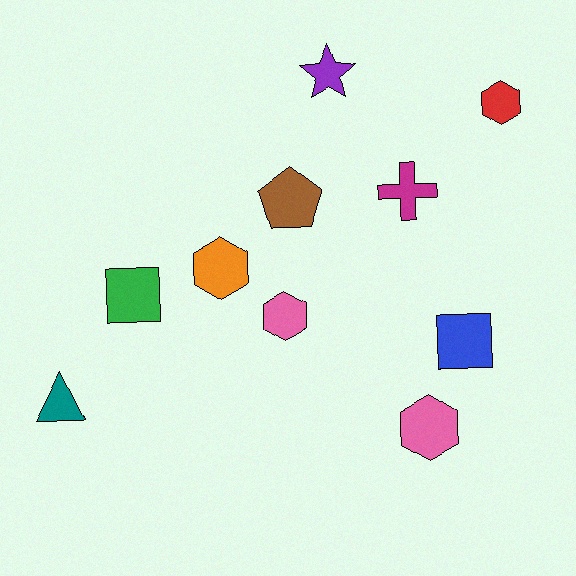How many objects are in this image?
There are 10 objects.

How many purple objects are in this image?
There is 1 purple object.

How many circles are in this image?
There are no circles.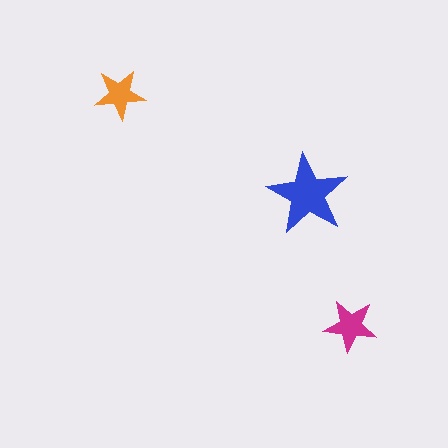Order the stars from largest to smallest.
the blue one, the magenta one, the orange one.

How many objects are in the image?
There are 3 objects in the image.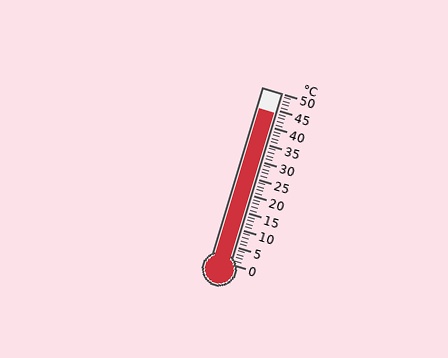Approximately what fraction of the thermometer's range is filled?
The thermometer is filled to approximately 90% of its range.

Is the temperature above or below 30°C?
The temperature is above 30°C.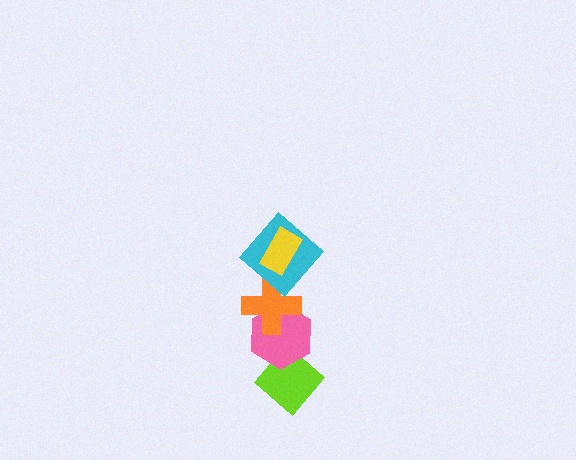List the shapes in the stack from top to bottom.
From top to bottom: the yellow rectangle, the cyan diamond, the orange cross, the pink hexagon, the lime diamond.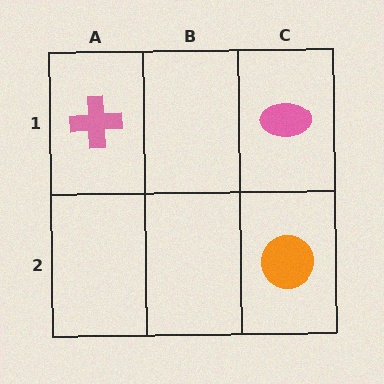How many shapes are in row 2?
1 shape.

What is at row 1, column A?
A pink cross.